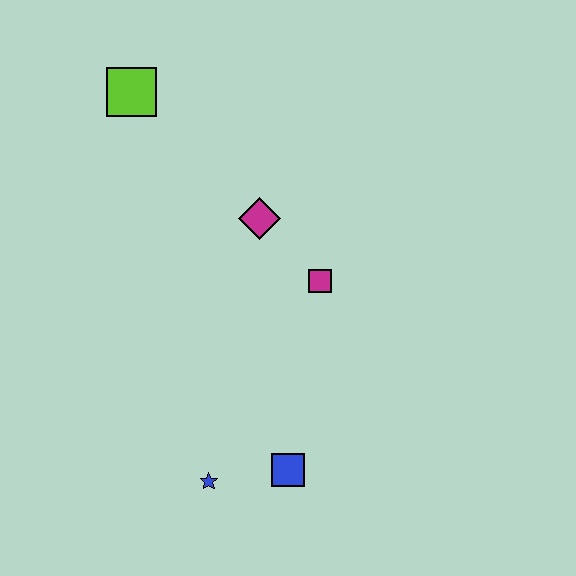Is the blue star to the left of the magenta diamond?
Yes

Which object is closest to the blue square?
The blue star is closest to the blue square.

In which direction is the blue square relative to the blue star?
The blue square is to the right of the blue star.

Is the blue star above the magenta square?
No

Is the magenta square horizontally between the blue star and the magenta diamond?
No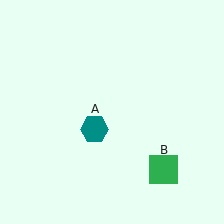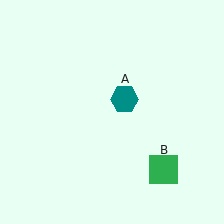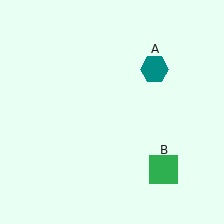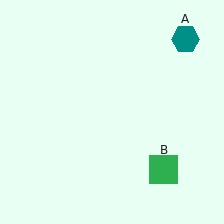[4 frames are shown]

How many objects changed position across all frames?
1 object changed position: teal hexagon (object A).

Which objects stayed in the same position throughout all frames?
Green square (object B) remained stationary.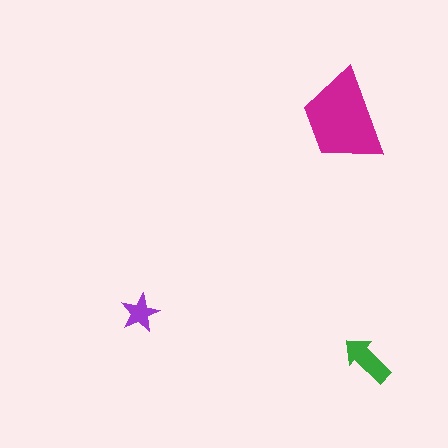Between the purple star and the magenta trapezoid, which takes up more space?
The magenta trapezoid.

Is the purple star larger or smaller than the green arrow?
Smaller.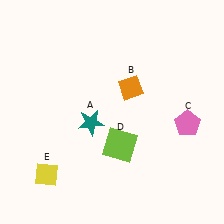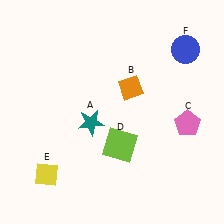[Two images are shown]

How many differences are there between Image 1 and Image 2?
There is 1 difference between the two images.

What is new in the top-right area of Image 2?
A blue circle (F) was added in the top-right area of Image 2.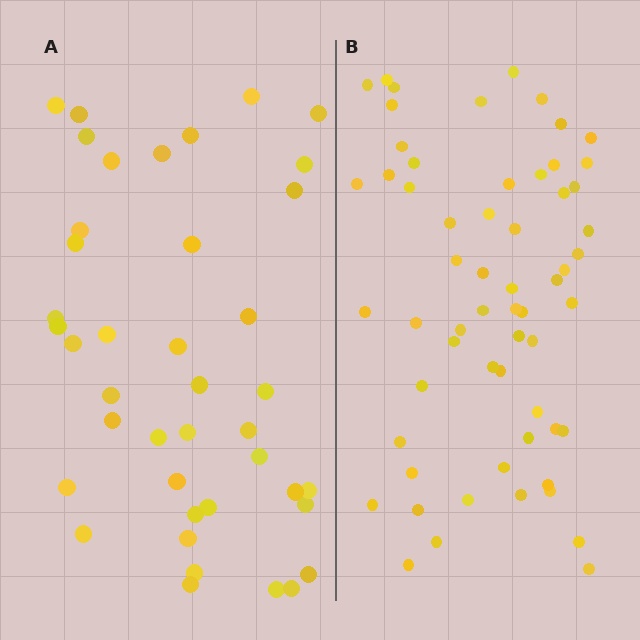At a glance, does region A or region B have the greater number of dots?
Region B (the right region) has more dots.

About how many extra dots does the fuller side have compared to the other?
Region B has approximately 20 more dots than region A.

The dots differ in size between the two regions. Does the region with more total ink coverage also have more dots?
No. Region A has more total ink coverage because its dots are larger, but region B actually contains more individual dots. Total area can be misleading — the number of items is what matters here.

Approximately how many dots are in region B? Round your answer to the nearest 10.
About 60 dots.